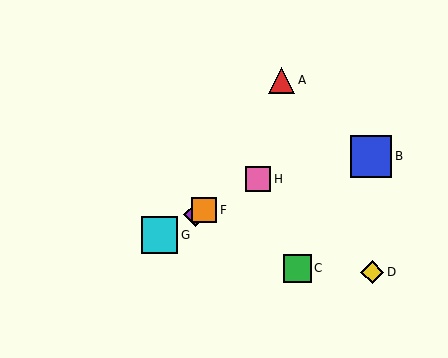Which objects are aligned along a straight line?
Objects E, F, G, H are aligned along a straight line.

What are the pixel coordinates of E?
Object E is at (195, 215).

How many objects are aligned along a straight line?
4 objects (E, F, G, H) are aligned along a straight line.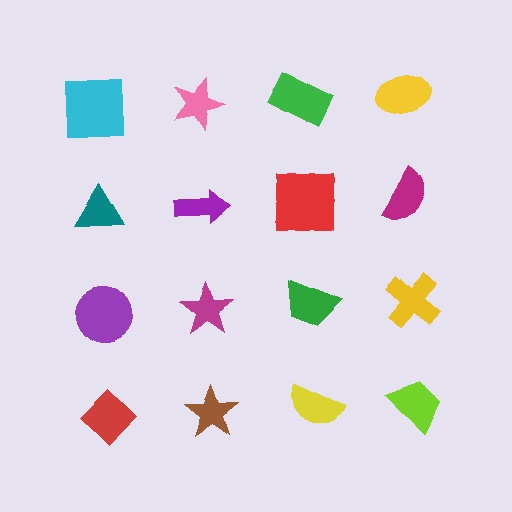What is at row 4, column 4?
A lime trapezoid.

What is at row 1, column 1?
A cyan square.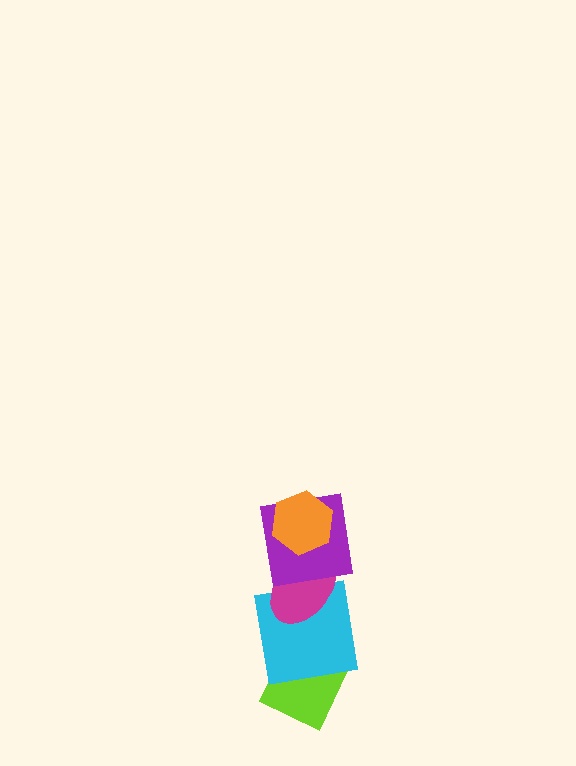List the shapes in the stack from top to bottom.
From top to bottom: the orange hexagon, the purple square, the magenta ellipse, the cyan square, the lime diamond.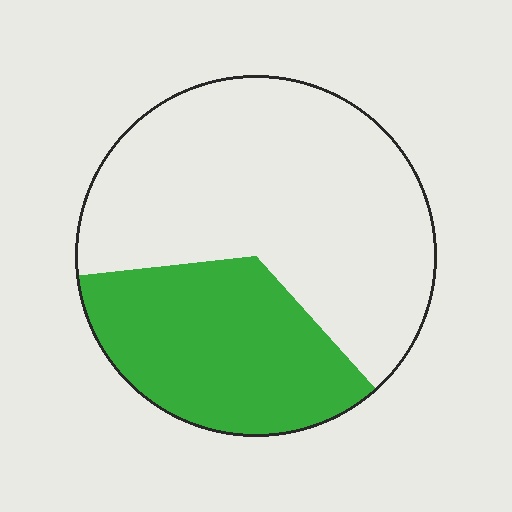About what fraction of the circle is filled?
About one third (1/3).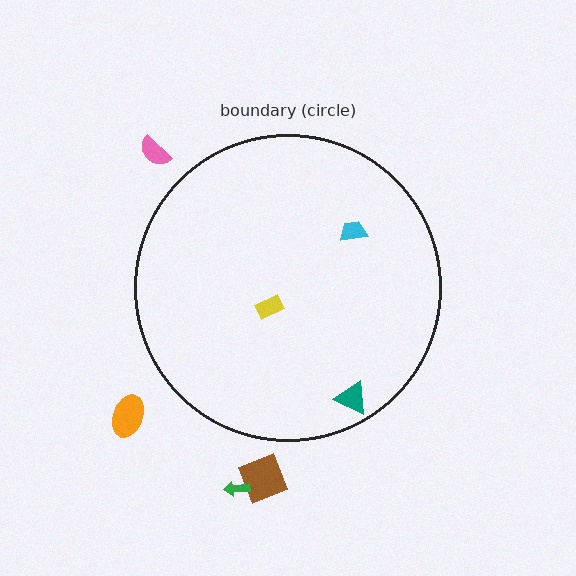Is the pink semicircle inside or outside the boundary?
Outside.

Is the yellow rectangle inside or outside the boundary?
Inside.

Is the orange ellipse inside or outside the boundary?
Outside.